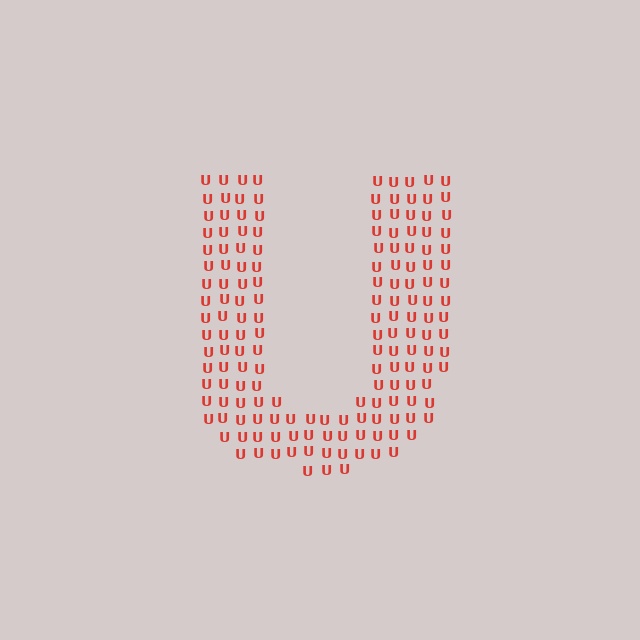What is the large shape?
The large shape is the letter U.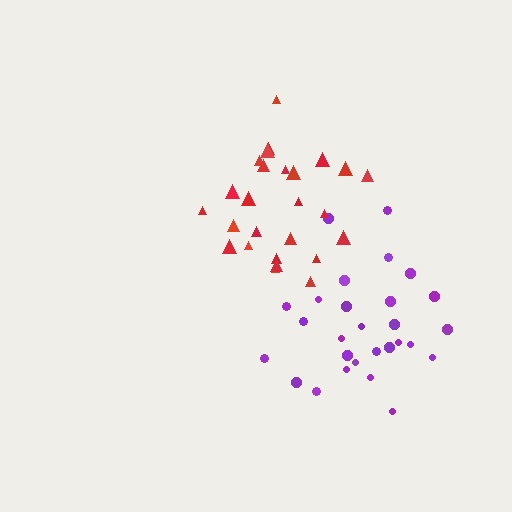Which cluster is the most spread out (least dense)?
Purple.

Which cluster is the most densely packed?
Red.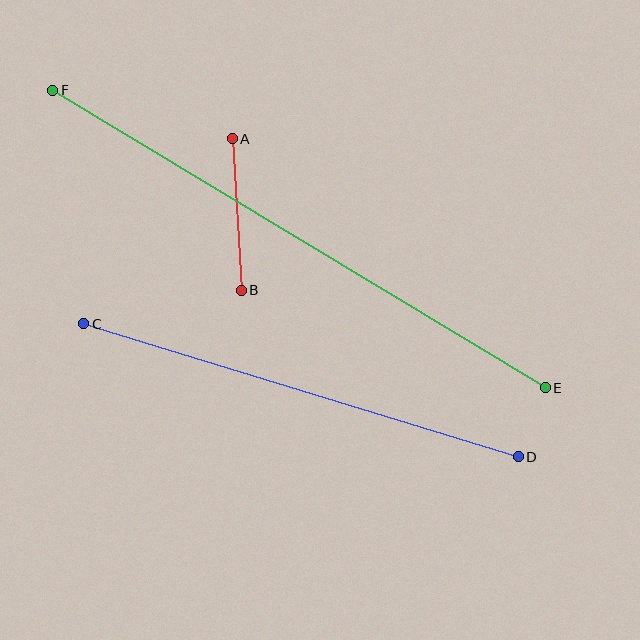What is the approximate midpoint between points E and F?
The midpoint is at approximately (299, 239) pixels.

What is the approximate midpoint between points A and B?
The midpoint is at approximately (237, 215) pixels.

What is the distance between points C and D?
The distance is approximately 455 pixels.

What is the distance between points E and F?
The distance is approximately 575 pixels.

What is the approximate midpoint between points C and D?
The midpoint is at approximately (301, 390) pixels.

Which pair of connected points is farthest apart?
Points E and F are farthest apart.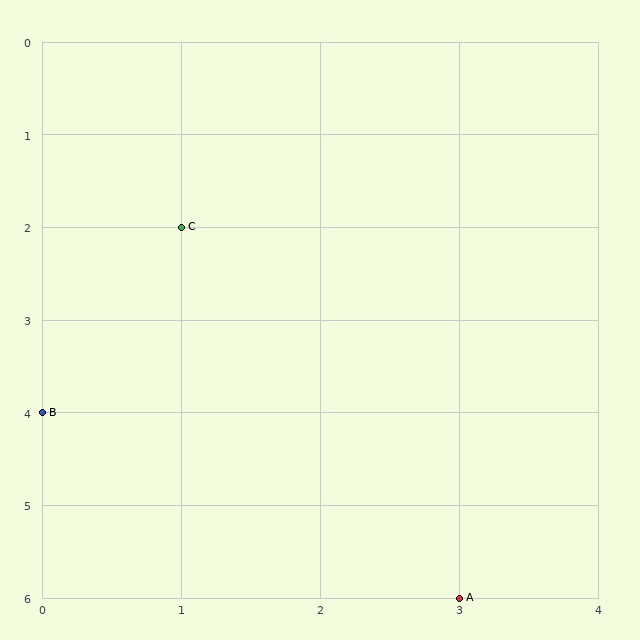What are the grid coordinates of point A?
Point A is at grid coordinates (3, 6).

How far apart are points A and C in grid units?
Points A and C are 2 columns and 4 rows apart (about 4.5 grid units diagonally).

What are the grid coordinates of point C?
Point C is at grid coordinates (1, 2).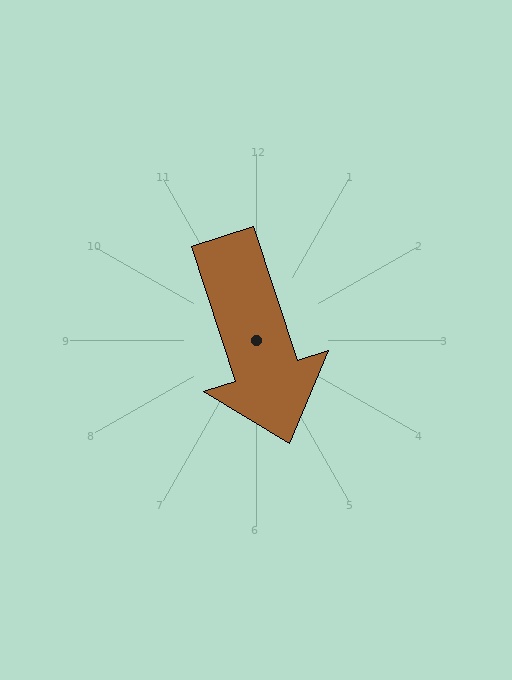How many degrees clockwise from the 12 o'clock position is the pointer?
Approximately 162 degrees.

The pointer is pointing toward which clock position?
Roughly 5 o'clock.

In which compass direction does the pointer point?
South.